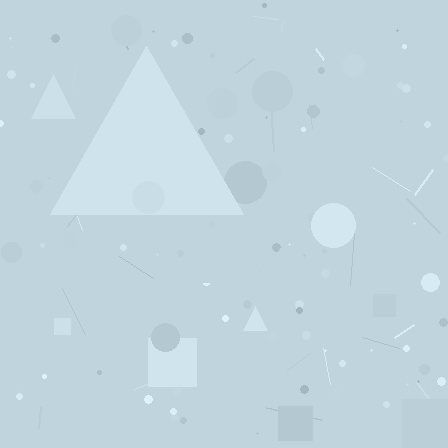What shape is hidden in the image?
A triangle is hidden in the image.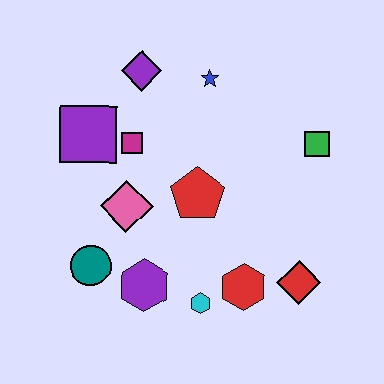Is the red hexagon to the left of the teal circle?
No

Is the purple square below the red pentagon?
No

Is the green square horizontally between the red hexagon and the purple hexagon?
No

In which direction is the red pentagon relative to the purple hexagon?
The red pentagon is above the purple hexagon.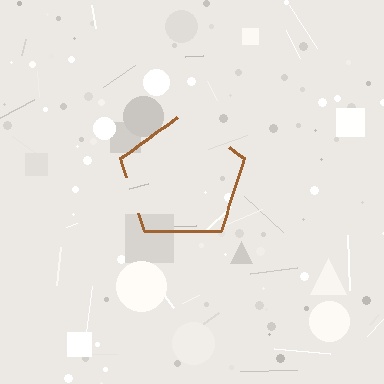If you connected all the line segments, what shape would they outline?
They would outline a pentagon.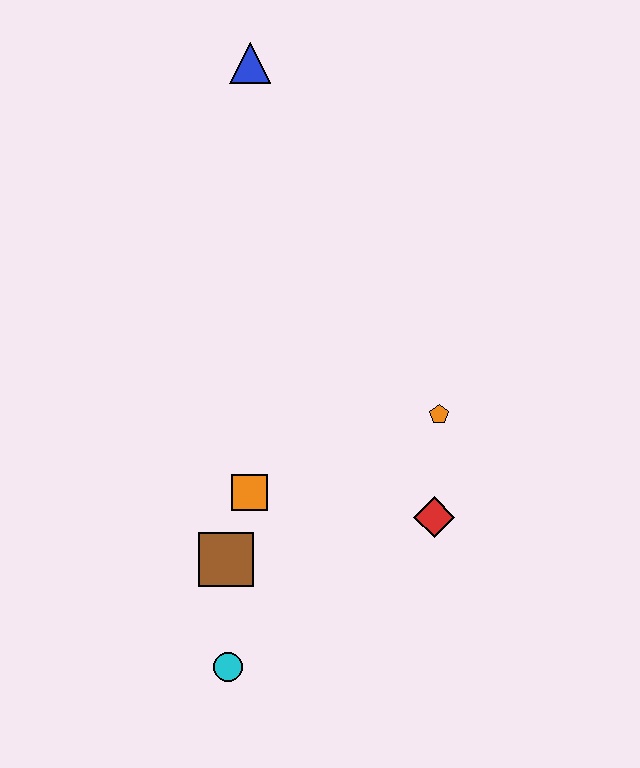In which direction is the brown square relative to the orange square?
The brown square is below the orange square.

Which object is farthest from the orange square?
The blue triangle is farthest from the orange square.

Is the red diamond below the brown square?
No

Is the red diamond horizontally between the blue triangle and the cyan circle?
No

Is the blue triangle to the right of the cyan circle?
Yes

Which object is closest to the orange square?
The brown square is closest to the orange square.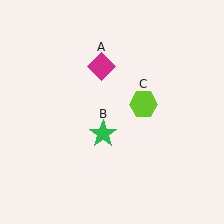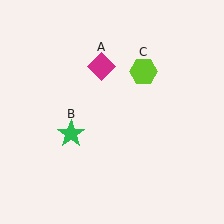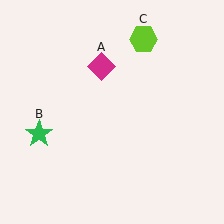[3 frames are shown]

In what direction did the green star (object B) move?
The green star (object B) moved left.